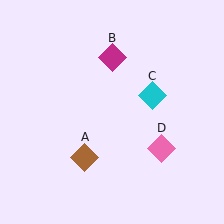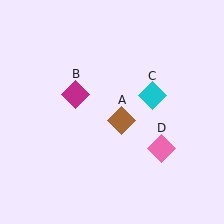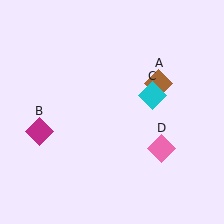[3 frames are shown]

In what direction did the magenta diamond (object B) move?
The magenta diamond (object B) moved down and to the left.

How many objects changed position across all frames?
2 objects changed position: brown diamond (object A), magenta diamond (object B).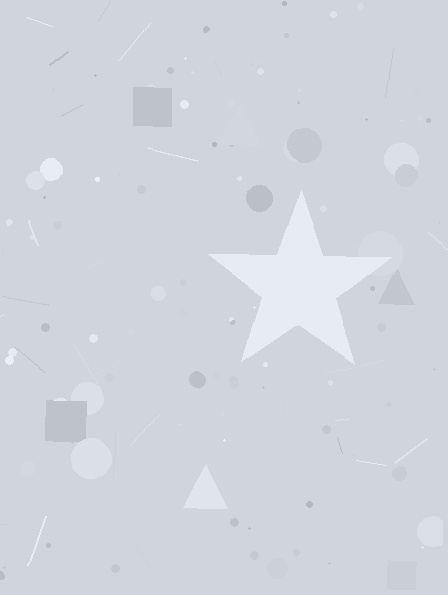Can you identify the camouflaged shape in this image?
The camouflaged shape is a star.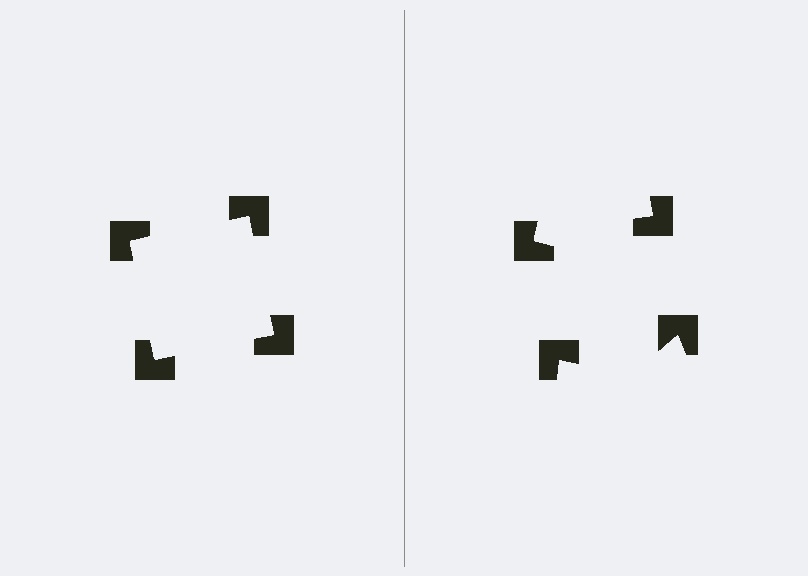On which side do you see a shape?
An illusory square appears on the left side. On the right side the wedge cuts are rotated, so no coherent shape forms.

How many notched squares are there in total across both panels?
8 — 4 on each side.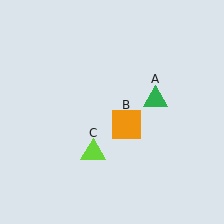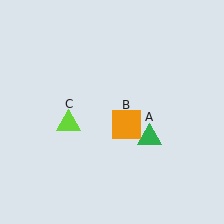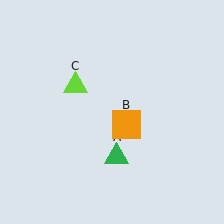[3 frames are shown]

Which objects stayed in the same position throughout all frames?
Orange square (object B) remained stationary.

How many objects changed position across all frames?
2 objects changed position: green triangle (object A), lime triangle (object C).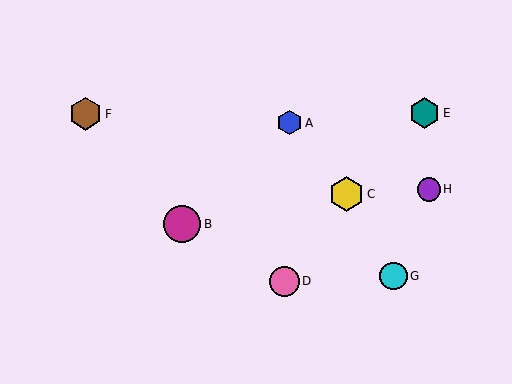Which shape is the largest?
The magenta circle (labeled B) is the largest.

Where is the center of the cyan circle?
The center of the cyan circle is at (394, 276).